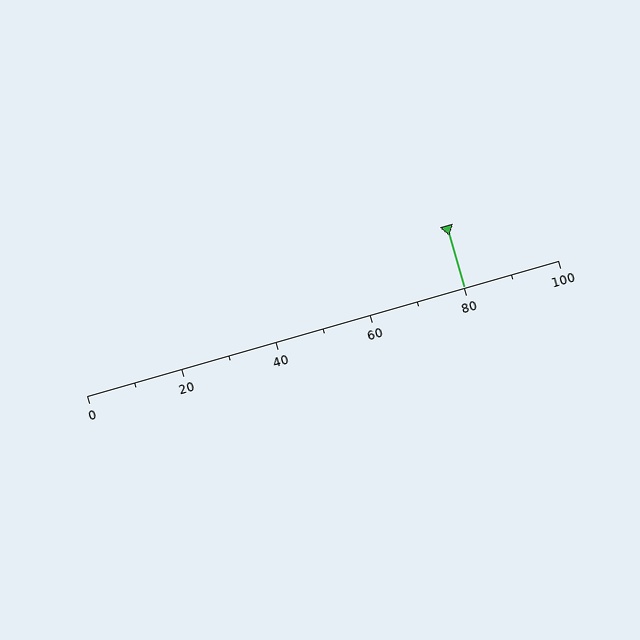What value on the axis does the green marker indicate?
The marker indicates approximately 80.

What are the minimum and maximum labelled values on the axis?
The axis runs from 0 to 100.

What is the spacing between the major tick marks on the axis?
The major ticks are spaced 20 apart.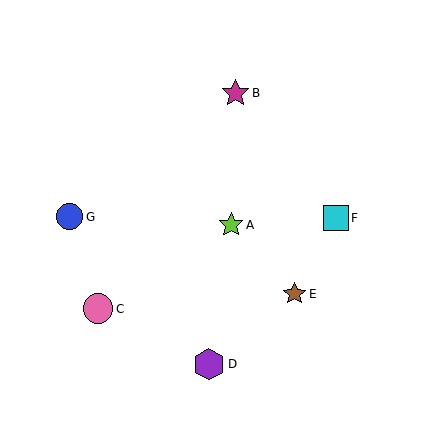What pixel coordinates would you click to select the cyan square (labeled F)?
Click at (336, 218) to select the cyan square F.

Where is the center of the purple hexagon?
The center of the purple hexagon is at (209, 364).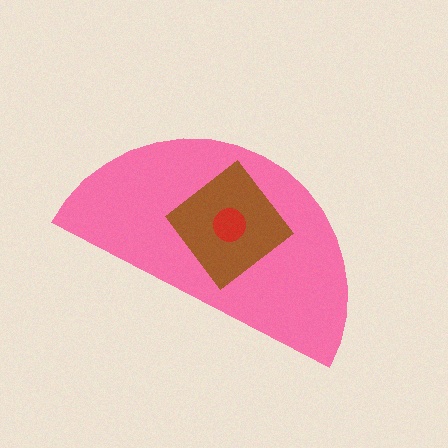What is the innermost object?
The red circle.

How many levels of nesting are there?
3.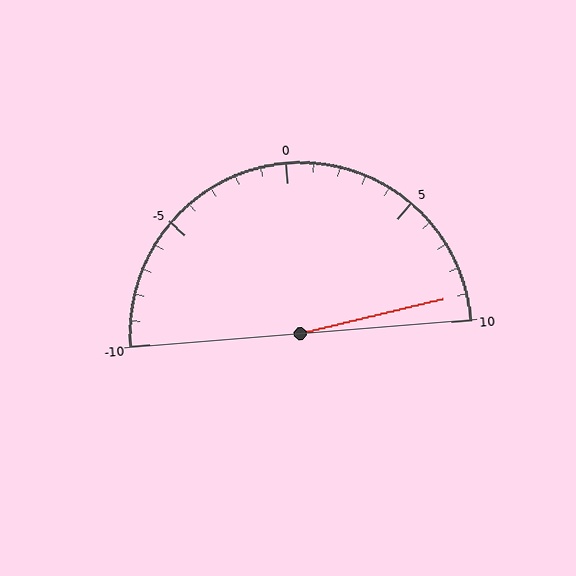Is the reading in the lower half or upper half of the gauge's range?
The reading is in the upper half of the range (-10 to 10).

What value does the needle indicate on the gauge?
The needle indicates approximately 9.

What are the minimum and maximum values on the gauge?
The gauge ranges from -10 to 10.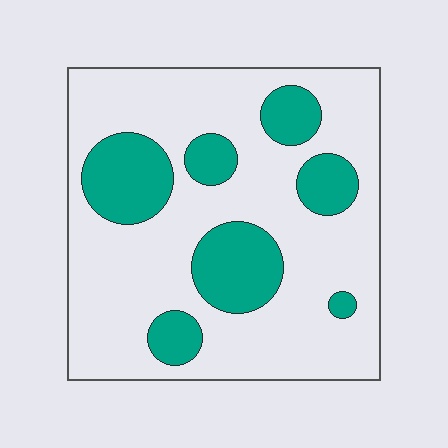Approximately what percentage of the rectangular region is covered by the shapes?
Approximately 25%.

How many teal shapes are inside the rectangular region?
7.